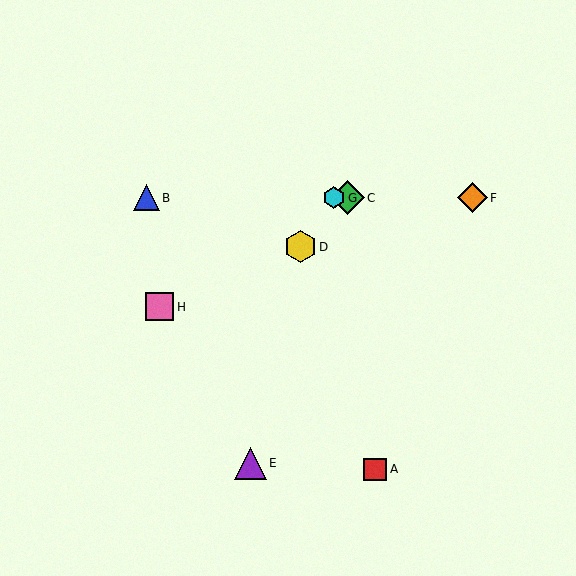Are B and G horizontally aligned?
Yes, both are at y≈198.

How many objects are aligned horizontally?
4 objects (B, C, F, G) are aligned horizontally.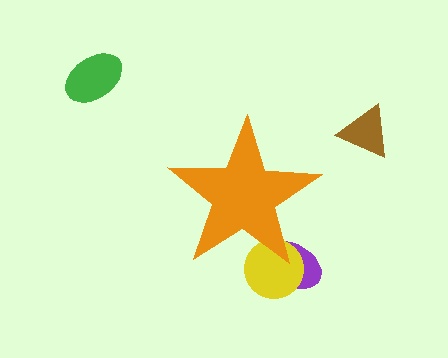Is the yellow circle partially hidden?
Yes, the yellow circle is partially hidden behind the orange star.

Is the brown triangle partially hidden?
No, the brown triangle is fully visible.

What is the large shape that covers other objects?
An orange star.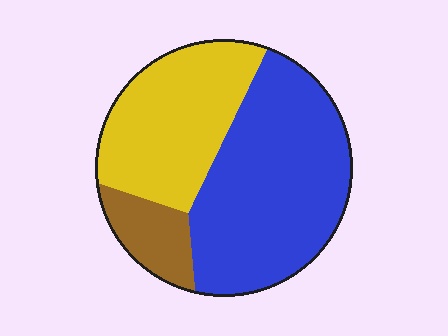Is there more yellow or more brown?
Yellow.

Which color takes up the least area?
Brown, at roughly 10%.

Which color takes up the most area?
Blue, at roughly 55%.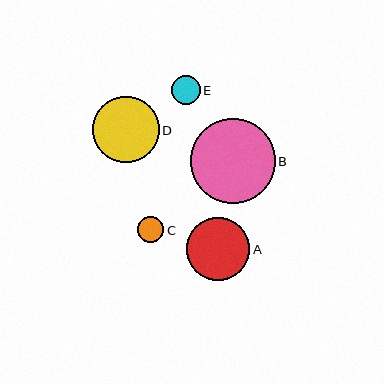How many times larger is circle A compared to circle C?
Circle A is approximately 2.4 times the size of circle C.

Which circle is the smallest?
Circle C is the smallest with a size of approximately 26 pixels.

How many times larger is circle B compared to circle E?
Circle B is approximately 2.9 times the size of circle E.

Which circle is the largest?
Circle B is the largest with a size of approximately 85 pixels.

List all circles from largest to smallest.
From largest to smallest: B, D, A, E, C.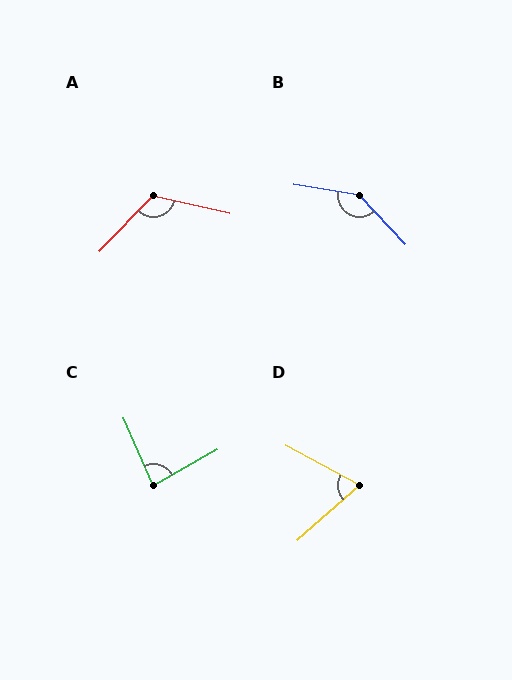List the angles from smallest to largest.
D (69°), C (85°), A (121°), B (142°).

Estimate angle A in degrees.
Approximately 121 degrees.